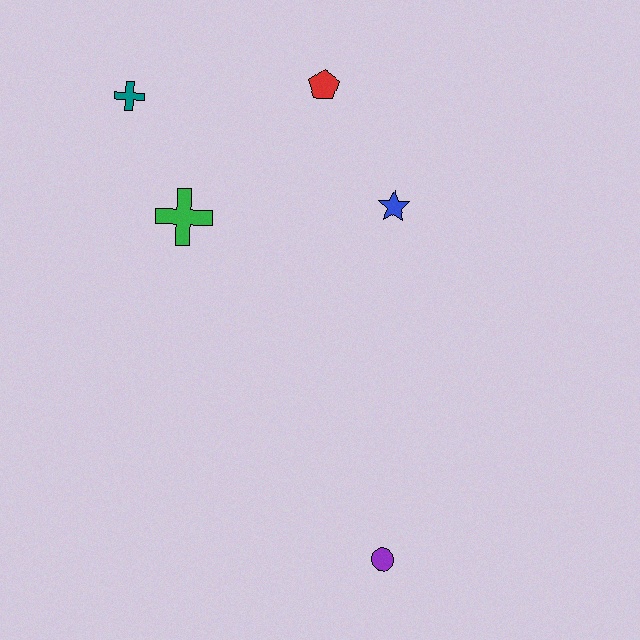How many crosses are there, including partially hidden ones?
There are 2 crosses.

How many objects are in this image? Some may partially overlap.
There are 5 objects.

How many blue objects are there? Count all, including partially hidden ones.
There is 1 blue object.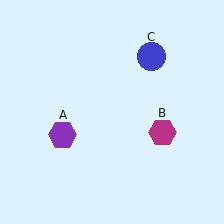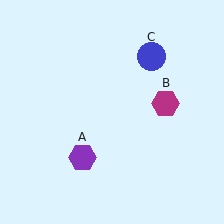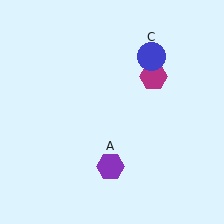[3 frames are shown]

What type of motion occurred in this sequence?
The purple hexagon (object A), magenta hexagon (object B) rotated counterclockwise around the center of the scene.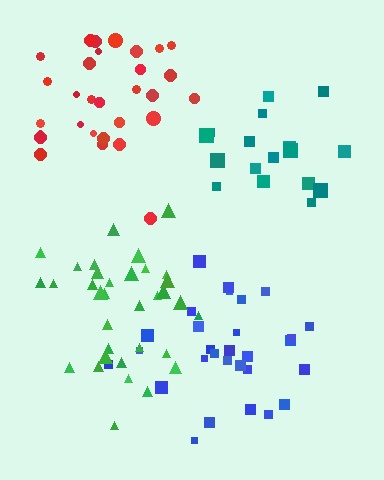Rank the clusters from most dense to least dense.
blue, green, red, teal.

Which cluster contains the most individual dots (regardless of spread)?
Green (34).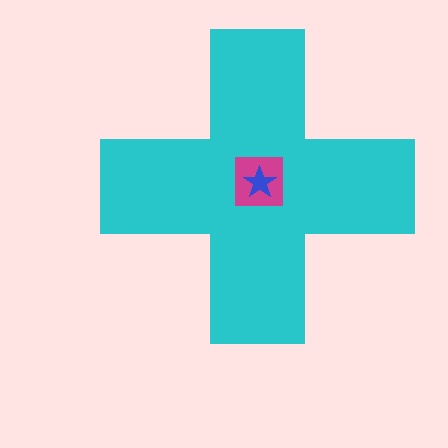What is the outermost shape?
The cyan cross.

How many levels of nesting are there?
3.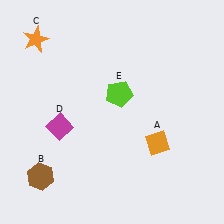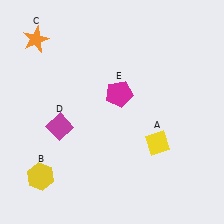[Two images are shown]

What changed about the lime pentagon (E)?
In Image 1, E is lime. In Image 2, it changed to magenta.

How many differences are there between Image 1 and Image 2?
There are 3 differences between the two images.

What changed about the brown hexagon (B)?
In Image 1, B is brown. In Image 2, it changed to yellow.